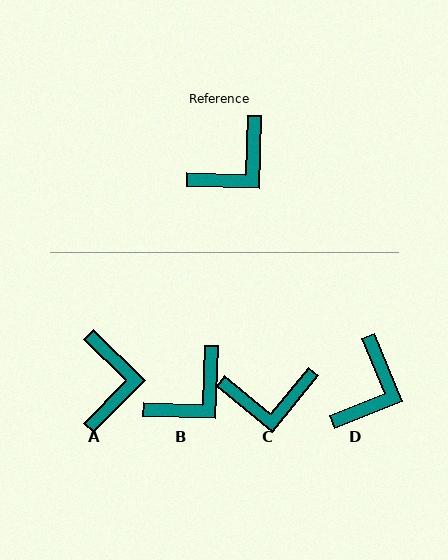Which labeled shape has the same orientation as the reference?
B.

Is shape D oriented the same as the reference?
No, it is off by about 24 degrees.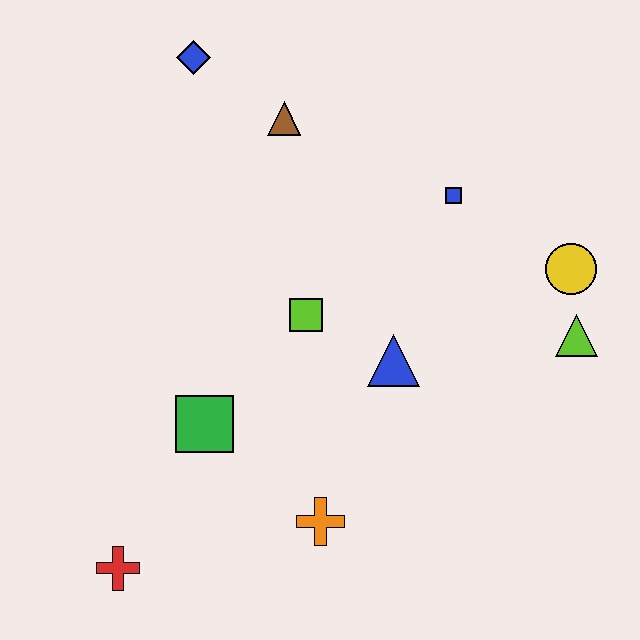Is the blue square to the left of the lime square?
No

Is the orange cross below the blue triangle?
Yes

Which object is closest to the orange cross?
The green square is closest to the orange cross.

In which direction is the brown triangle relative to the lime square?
The brown triangle is above the lime square.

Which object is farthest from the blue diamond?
The red cross is farthest from the blue diamond.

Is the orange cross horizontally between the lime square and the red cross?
No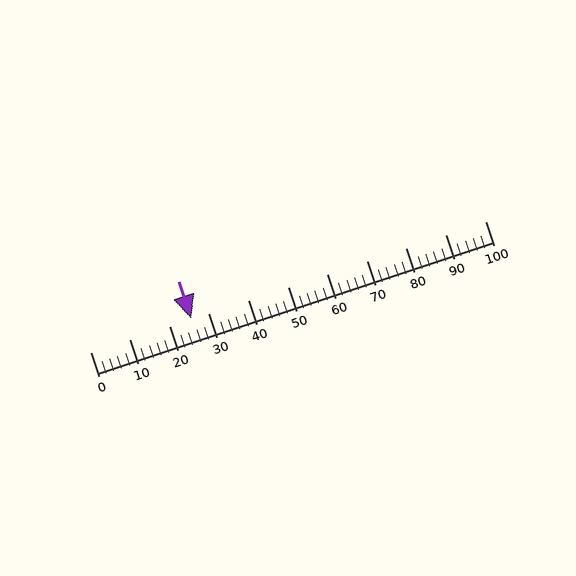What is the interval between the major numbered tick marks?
The major tick marks are spaced 10 units apart.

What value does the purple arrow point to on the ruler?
The purple arrow points to approximately 26.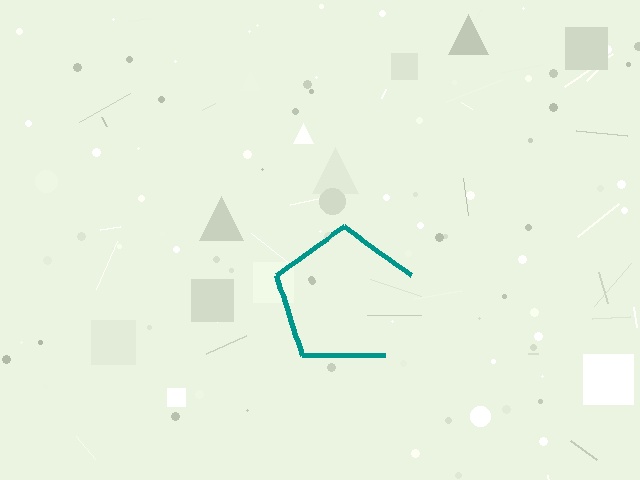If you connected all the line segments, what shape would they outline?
They would outline a pentagon.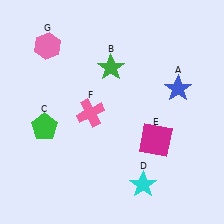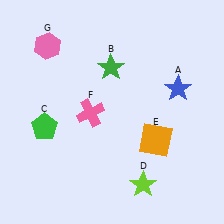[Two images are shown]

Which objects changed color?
D changed from cyan to lime. E changed from magenta to orange.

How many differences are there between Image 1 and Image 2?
There are 2 differences between the two images.